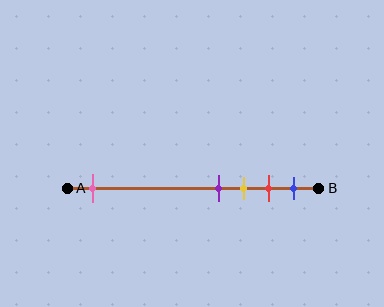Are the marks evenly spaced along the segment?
No, the marks are not evenly spaced.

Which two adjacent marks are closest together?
The purple and yellow marks are the closest adjacent pair.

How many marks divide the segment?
There are 5 marks dividing the segment.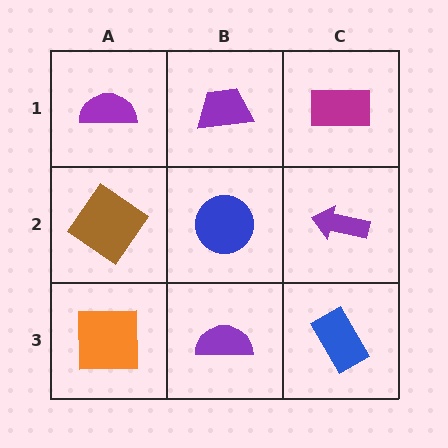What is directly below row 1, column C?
A purple arrow.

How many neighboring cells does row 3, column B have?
3.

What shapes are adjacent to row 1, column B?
A blue circle (row 2, column B), a purple semicircle (row 1, column A), a magenta rectangle (row 1, column C).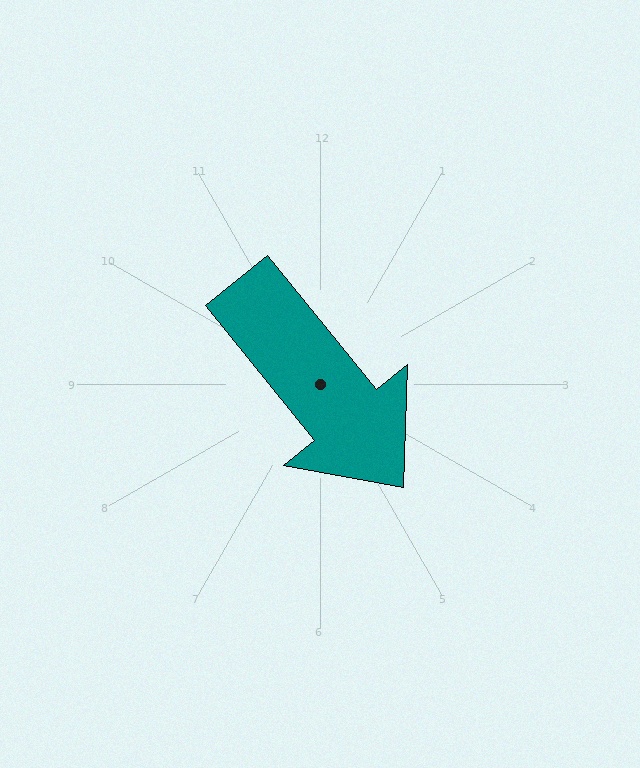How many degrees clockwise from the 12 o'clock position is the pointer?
Approximately 141 degrees.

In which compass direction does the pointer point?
Southeast.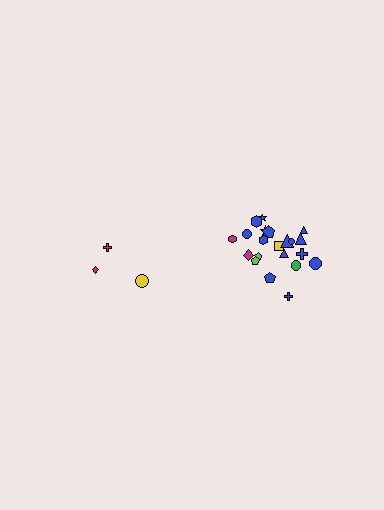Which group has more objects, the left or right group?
The right group.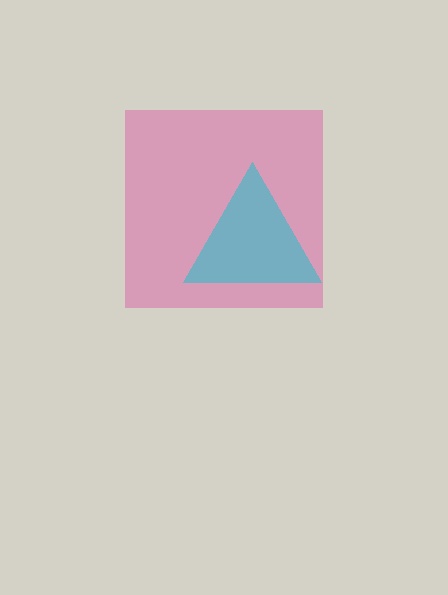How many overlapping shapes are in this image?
There are 2 overlapping shapes in the image.